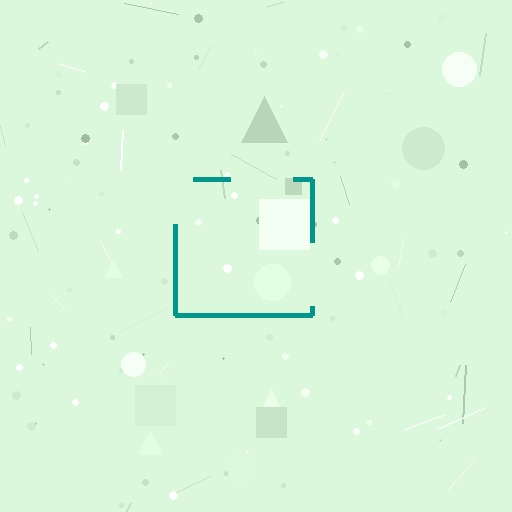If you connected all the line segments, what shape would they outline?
They would outline a square.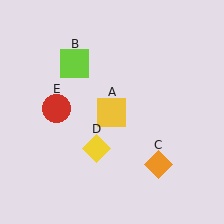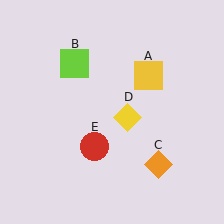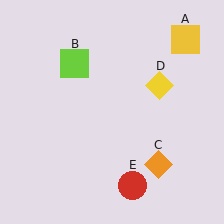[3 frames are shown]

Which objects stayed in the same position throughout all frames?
Lime square (object B) and orange diamond (object C) remained stationary.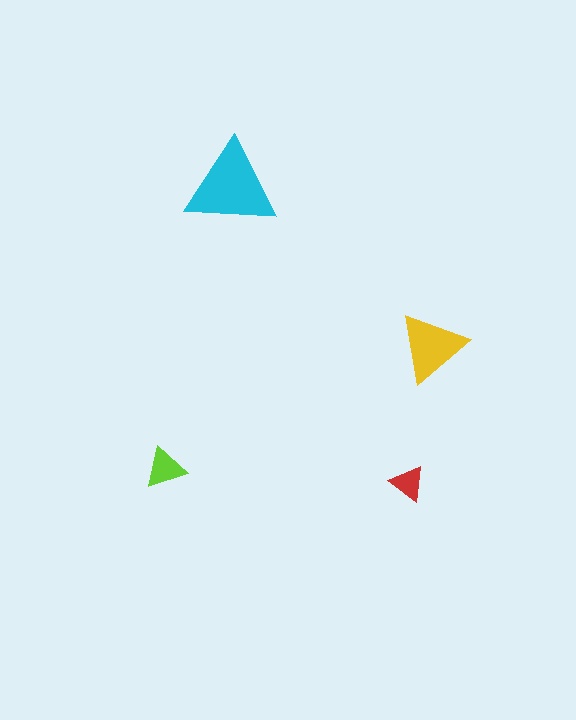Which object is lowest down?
The red triangle is bottommost.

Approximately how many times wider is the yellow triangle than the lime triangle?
About 1.5 times wider.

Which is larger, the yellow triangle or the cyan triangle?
The cyan one.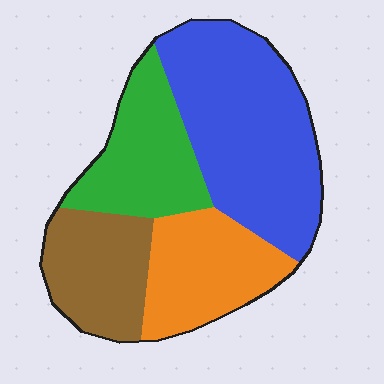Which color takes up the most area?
Blue, at roughly 40%.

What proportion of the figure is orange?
Orange takes up about one fifth (1/5) of the figure.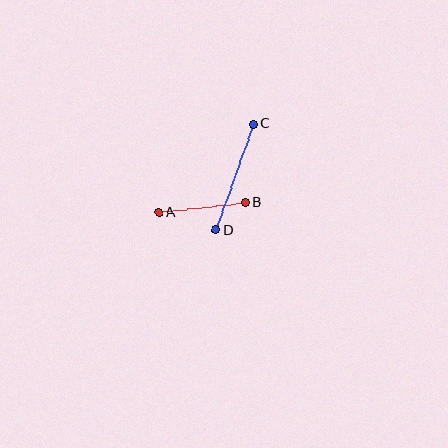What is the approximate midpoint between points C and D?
The midpoint is at approximately (235, 177) pixels.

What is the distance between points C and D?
The distance is approximately 113 pixels.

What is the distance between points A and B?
The distance is approximately 88 pixels.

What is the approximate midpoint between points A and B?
The midpoint is at approximately (202, 208) pixels.